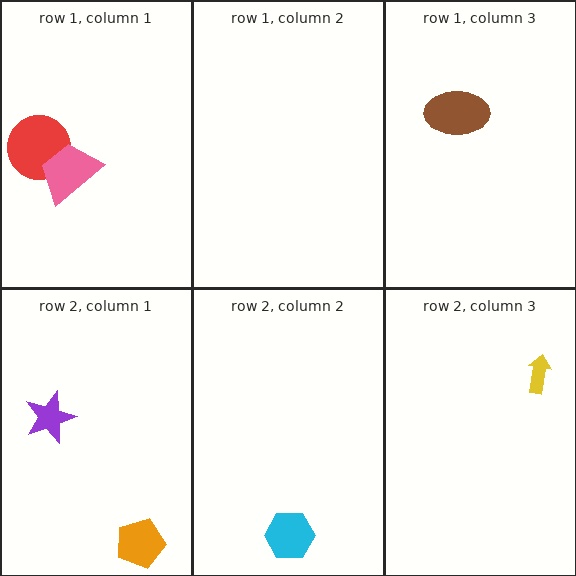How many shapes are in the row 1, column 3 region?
1.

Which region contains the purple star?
The row 2, column 1 region.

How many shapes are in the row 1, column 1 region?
2.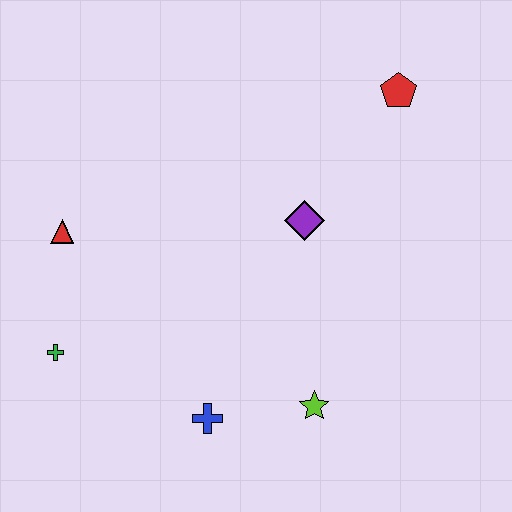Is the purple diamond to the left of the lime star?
Yes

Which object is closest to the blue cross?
The lime star is closest to the blue cross.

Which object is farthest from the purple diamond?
The green cross is farthest from the purple diamond.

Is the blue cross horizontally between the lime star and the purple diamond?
No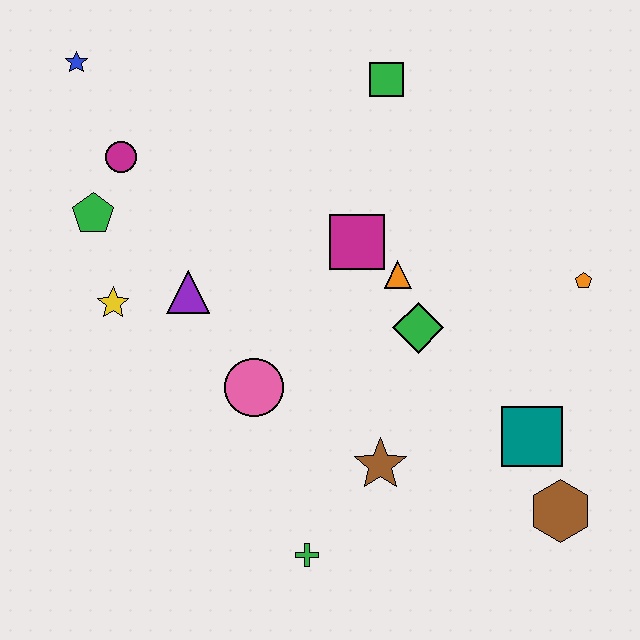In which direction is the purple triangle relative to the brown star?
The purple triangle is to the left of the brown star.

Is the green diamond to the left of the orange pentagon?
Yes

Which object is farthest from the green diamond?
The blue star is farthest from the green diamond.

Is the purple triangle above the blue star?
No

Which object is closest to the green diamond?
The orange triangle is closest to the green diamond.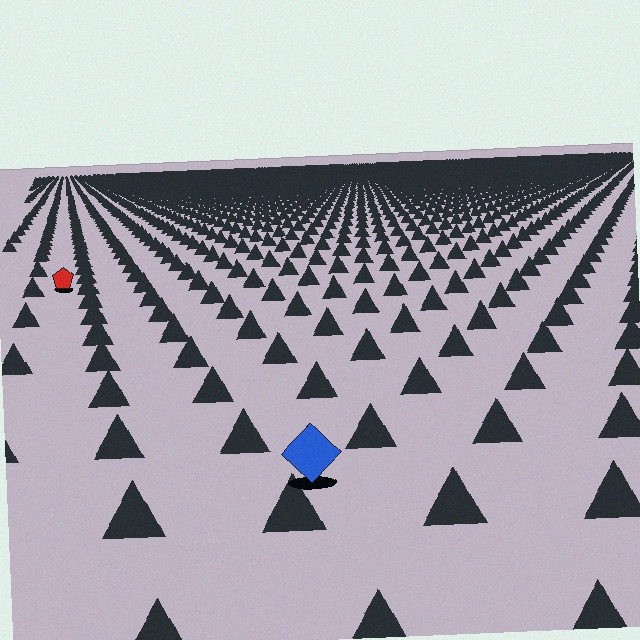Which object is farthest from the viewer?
The red pentagon is farthest from the viewer. It appears smaller and the ground texture around it is denser.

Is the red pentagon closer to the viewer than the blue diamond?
No. The blue diamond is closer — you can tell from the texture gradient: the ground texture is coarser near it.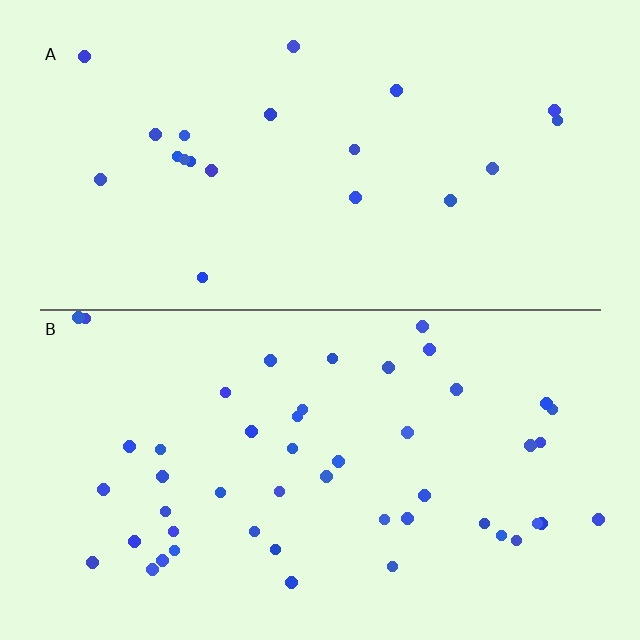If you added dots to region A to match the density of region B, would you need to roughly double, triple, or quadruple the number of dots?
Approximately double.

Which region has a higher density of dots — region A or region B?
B (the bottom).